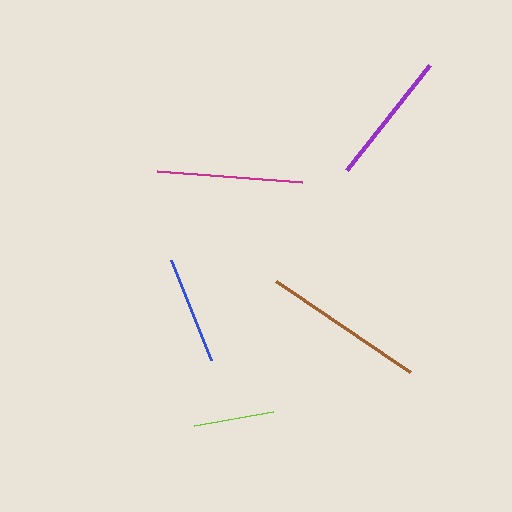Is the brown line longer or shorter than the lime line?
The brown line is longer than the lime line.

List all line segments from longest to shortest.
From longest to shortest: brown, magenta, purple, blue, lime.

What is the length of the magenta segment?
The magenta segment is approximately 145 pixels long.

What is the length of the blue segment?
The blue segment is approximately 108 pixels long.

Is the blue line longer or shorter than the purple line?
The purple line is longer than the blue line.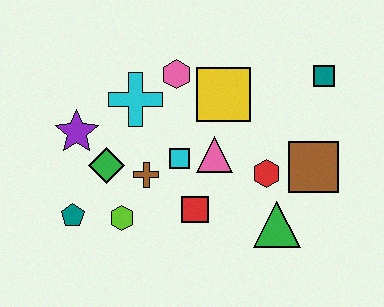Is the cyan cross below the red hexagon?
No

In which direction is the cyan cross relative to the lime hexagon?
The cyan cross is above the lime hexagon.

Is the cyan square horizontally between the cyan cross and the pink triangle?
Yes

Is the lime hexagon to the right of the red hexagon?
No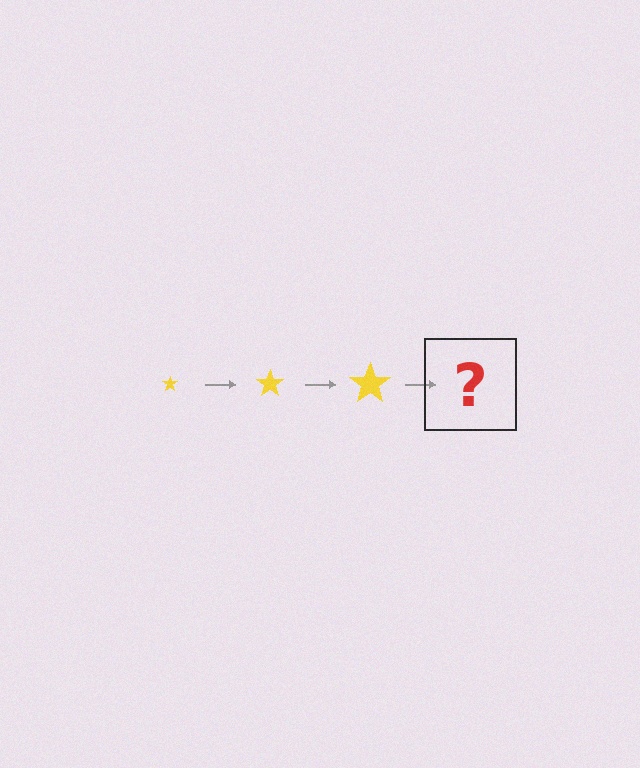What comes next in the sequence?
The next element should be a yellow star, larger than the previous one.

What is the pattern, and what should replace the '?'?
The pattern is that the star gets progressively larger each step. The '?' should be a yellow star, larger than the previous one.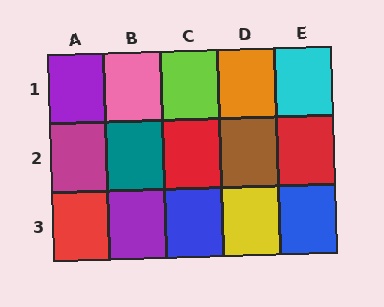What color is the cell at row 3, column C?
Blue.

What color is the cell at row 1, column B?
Pink.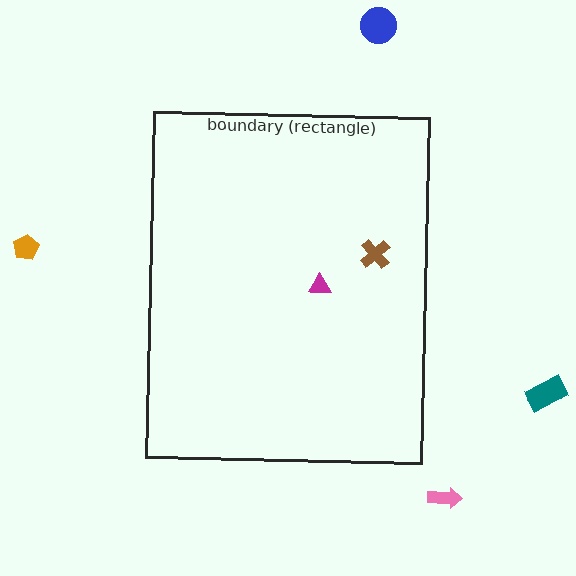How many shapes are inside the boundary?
2 inside, 4 outside.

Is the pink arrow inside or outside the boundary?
Outside.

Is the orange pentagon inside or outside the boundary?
Outside.